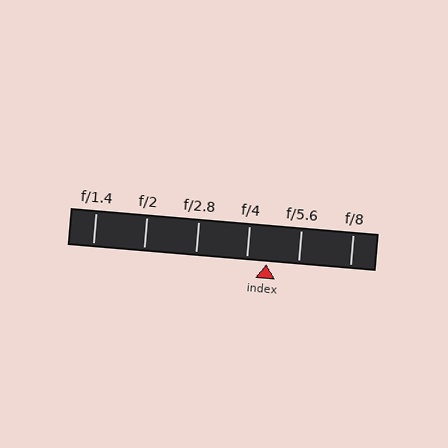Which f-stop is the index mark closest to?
The index mark is closest to f/4.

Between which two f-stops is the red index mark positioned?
The index mark is between f/4 and f/5.6.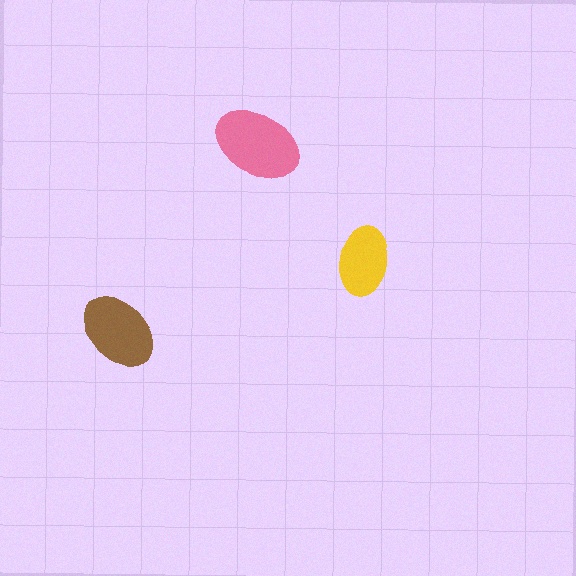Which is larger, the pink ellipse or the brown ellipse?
The pink one.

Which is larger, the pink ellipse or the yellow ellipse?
The pink one.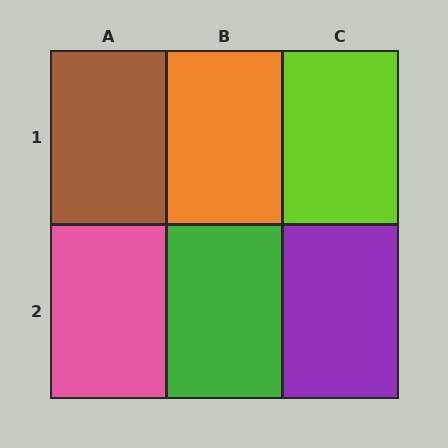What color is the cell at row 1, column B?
Orange.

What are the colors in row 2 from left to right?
Pink, green, purple.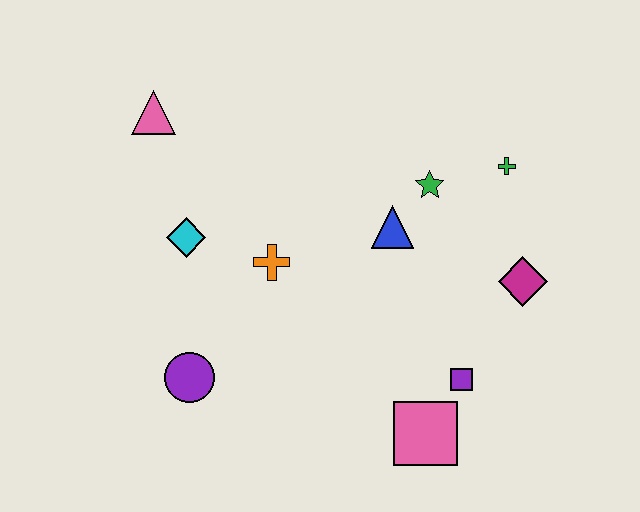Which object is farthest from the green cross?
The purple circle is farthest from the green cross.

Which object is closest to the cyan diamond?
The orange cross is closest to the cyan diamond.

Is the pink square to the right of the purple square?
No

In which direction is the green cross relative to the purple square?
The green cross is above the purple square.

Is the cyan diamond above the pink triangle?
No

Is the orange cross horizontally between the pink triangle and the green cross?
Yes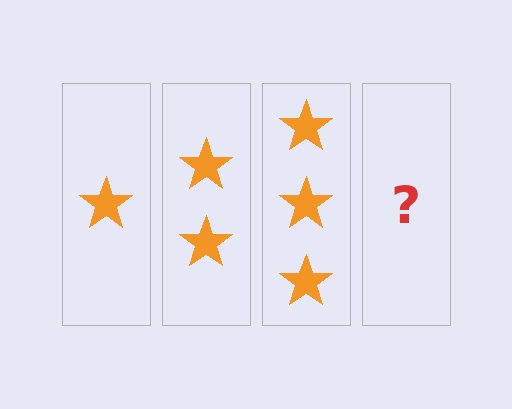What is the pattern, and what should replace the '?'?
The pattern is that each step adds one more star. The '?' should be 4 stars.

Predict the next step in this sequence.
The next step is 4 stars.